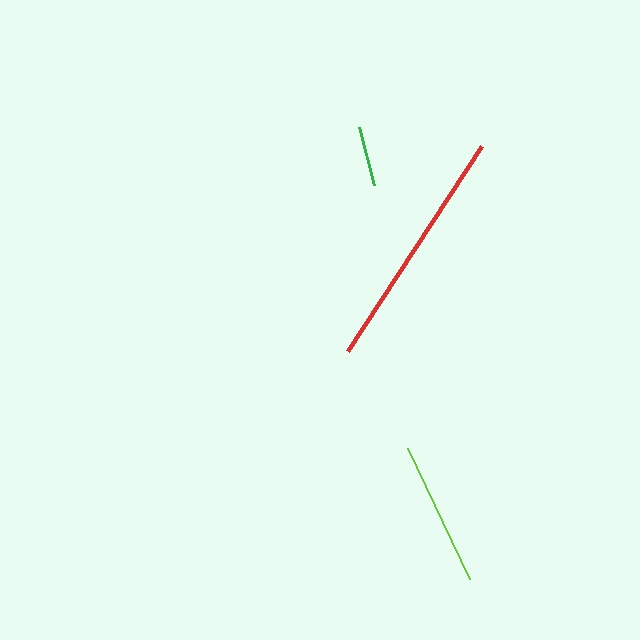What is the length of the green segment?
The green segment is approximately 60 pixels long.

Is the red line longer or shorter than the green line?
The red line is longer than the green line.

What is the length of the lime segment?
The lime segment is approximately 144 pixels long.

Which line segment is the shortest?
The green line is the shortest at approximately 60 pixels.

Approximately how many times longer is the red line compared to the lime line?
The red line is approximately 1.7 times the length of the lime line.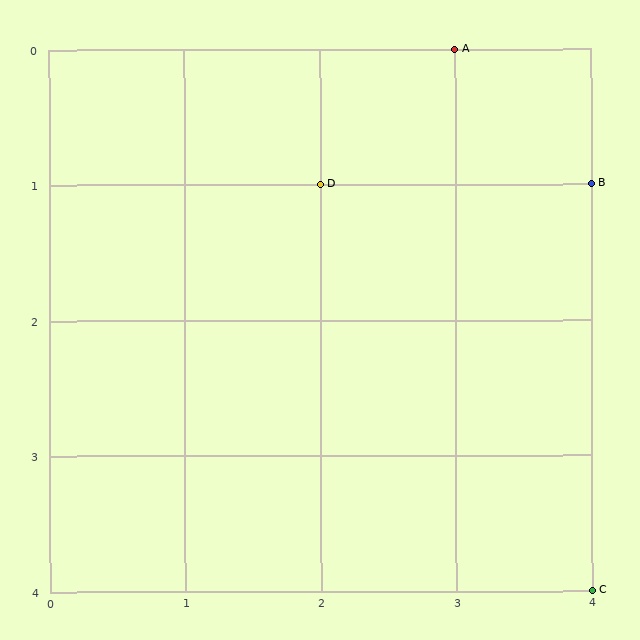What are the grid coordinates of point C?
Point C is at grid coordinates (4, 4).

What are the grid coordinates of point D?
Point D is at grid coordinates (2, 1).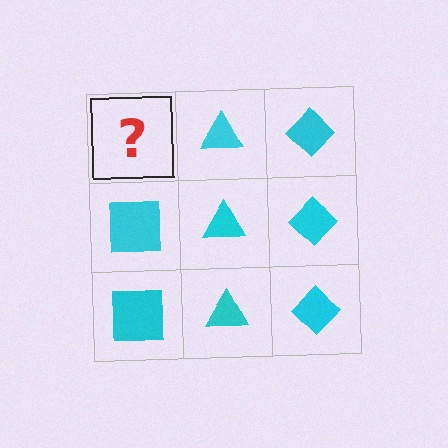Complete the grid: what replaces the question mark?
The question mark should be replaced with a cyan square.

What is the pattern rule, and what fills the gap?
The rule is that each column has a consistent shape. The gap should be filled with a cyan square.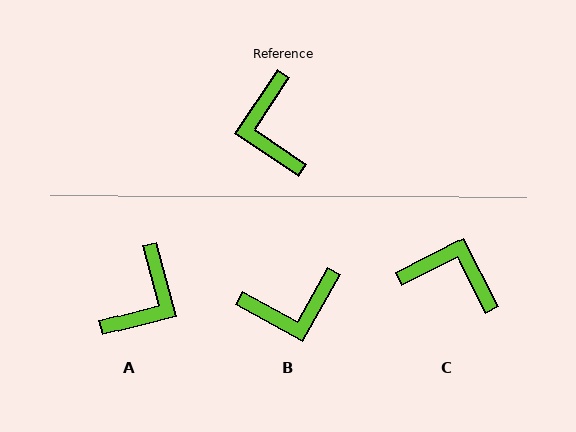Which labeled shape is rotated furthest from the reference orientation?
A, about 139 degrees away.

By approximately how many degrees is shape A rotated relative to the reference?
Approximately 139 degrees counter-clockwise.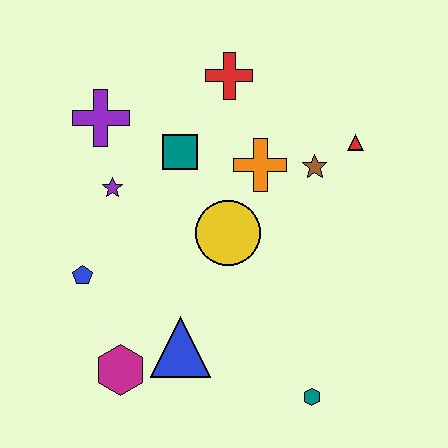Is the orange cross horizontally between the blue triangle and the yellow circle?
No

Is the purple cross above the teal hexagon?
Yes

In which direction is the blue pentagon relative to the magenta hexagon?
The blue pentagon is above the magenta hexagon.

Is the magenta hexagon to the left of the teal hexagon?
Yes